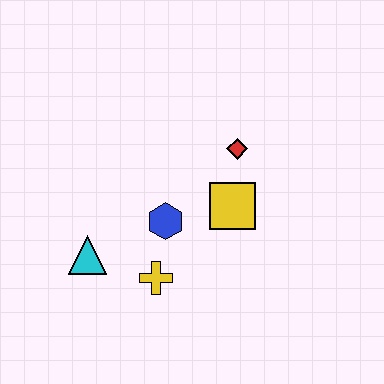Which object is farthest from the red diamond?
The cyan triangle is farthest from the red diamond.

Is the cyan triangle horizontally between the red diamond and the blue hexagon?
No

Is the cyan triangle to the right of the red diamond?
No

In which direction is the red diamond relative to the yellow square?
The red diamond is above the yellow square.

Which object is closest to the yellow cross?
The blue hexagon is closest to the yellow cross.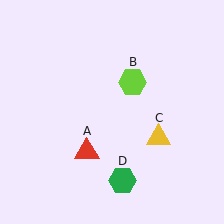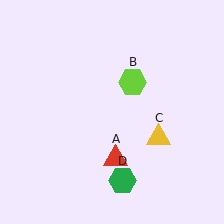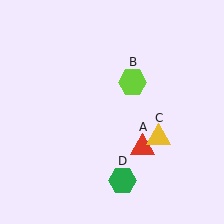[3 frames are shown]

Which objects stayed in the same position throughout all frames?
Lime hexagon (object B) and yellow triangle (object C) and green hexagon (object D) remained stationary.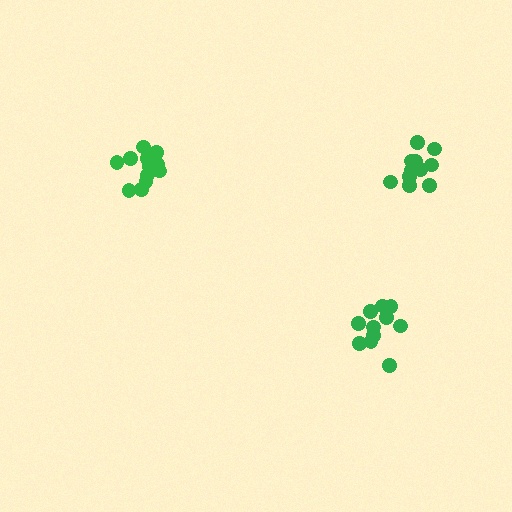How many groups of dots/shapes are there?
There are 3 groups.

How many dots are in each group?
Group 1: 11 dots, Group 2: 13 dots, Group 3: 11 dots (35 total).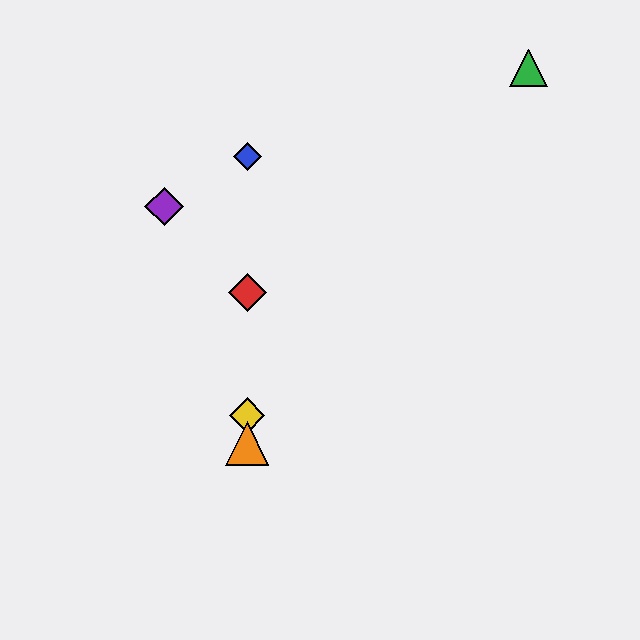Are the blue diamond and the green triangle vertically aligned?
No, the blue diamond is at x≈247 and the green triangle is at x≈529.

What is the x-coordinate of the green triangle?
The green triangle is at x≈529.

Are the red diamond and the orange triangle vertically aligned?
Yes, both are at x≈247.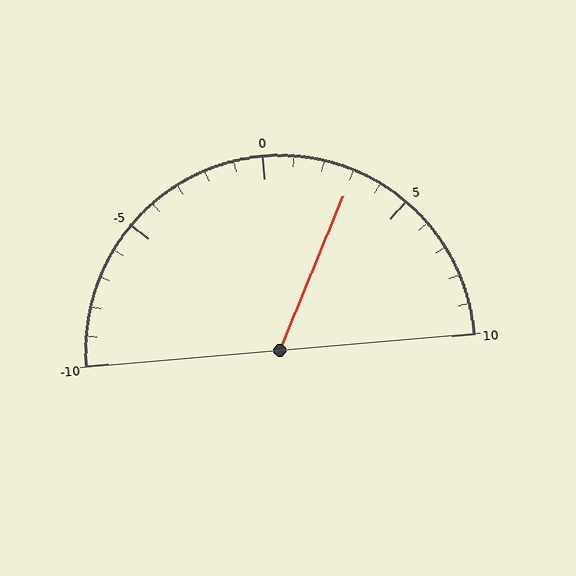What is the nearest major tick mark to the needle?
The nearest major tick mark is 5.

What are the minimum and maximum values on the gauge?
The gauge ranges from -10 to 10.